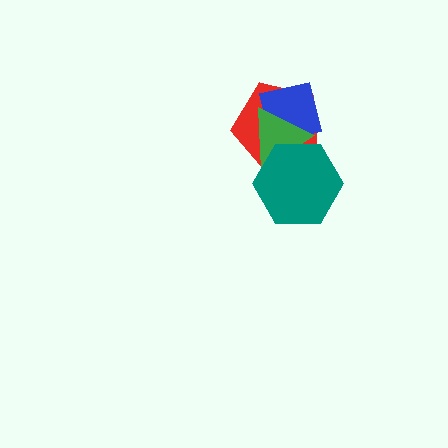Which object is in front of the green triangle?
The teal hexagon is in front of the green triangle.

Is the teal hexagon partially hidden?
No, no other shape covers it.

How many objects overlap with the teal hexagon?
2 objects overlap with the teal hexagon.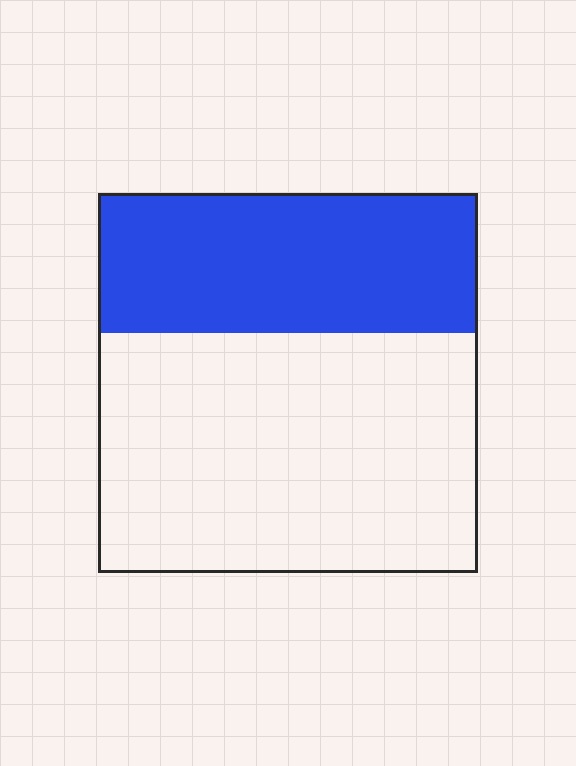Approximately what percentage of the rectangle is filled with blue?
Approximately 35%.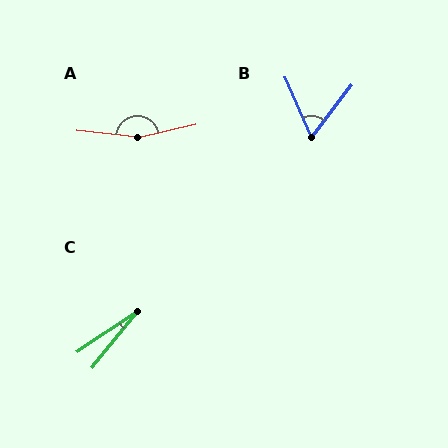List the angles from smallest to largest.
C (17°), B (61°), A (161°).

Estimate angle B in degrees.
Approximately 61 degrees.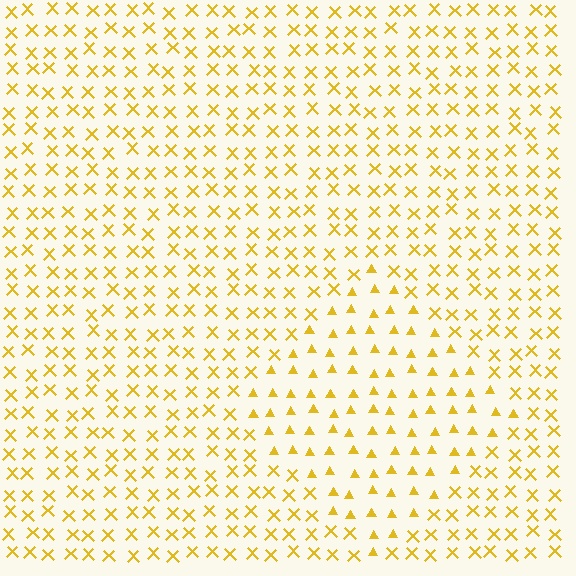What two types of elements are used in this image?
The image uses triangles inside the diamond region and X marks outside it.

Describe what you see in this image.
The image is filled with small yellow elements arranged in a uniform grid. A diamond-shaped region contains triangles, while the surrounding area contains X marks. The boundary is defined purely by the change in element shape.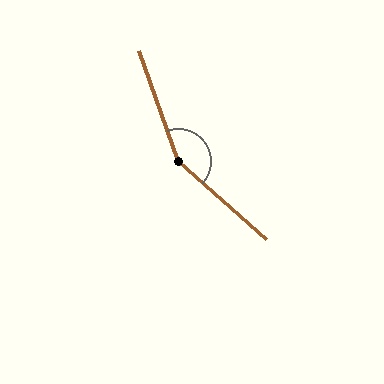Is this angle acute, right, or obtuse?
It is obtuse.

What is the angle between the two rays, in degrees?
Approximately 152 degrees.